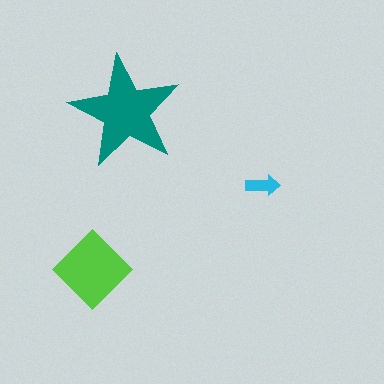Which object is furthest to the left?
The lime diamond is leftmost.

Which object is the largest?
The teal star.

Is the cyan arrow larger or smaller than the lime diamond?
Smaller.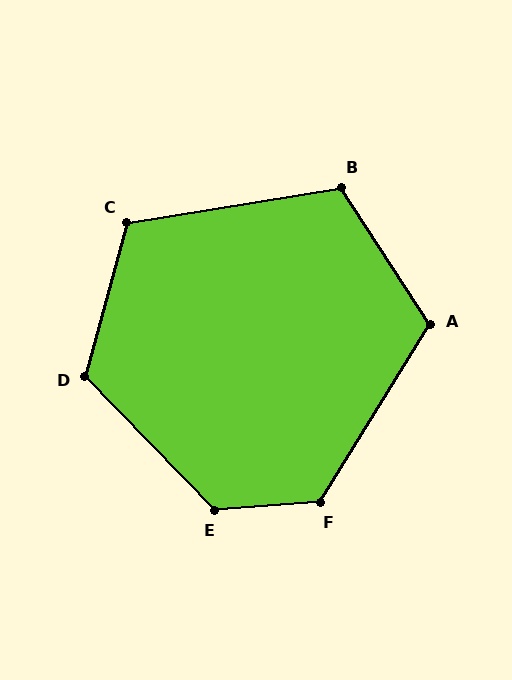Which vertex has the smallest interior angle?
B, at approximately 114 degrees.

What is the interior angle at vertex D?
Approximately 121 degrees (obtuse).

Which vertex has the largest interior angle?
E, at approximately 130 degrees.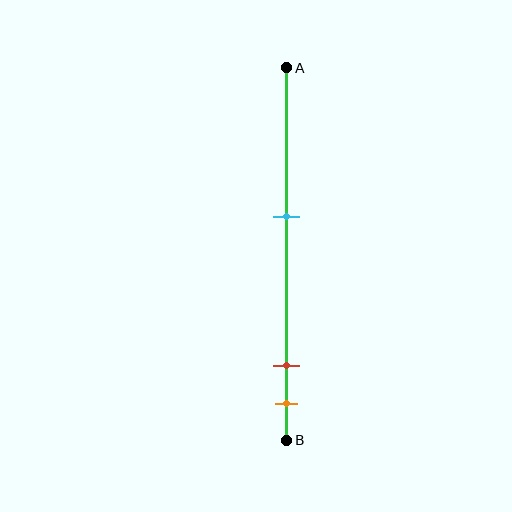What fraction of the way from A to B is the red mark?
The red mark is approximately 80% (0.8) of the way from A to B.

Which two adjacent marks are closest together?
The red and orange marks are the closest adjacent pair.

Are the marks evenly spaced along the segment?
No, the marks are not evenly spaced.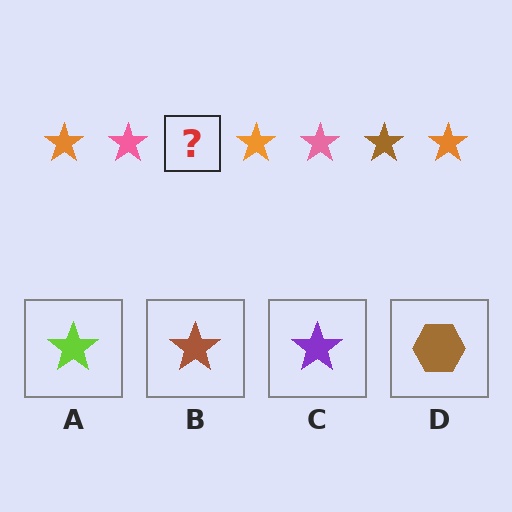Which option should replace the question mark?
Option B.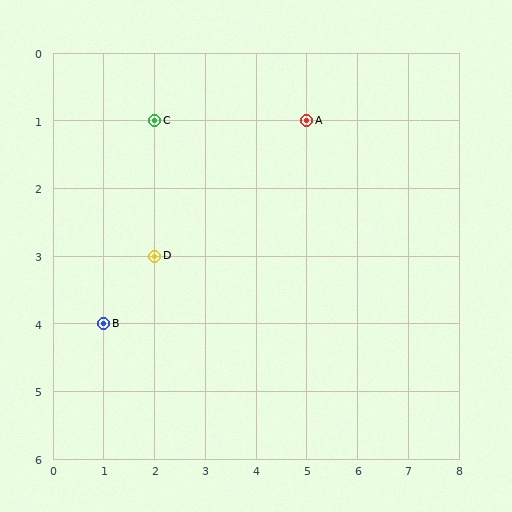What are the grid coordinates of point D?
Point D is at grid coordinates (2, 3).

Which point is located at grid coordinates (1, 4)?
Point B is at (1, 4).